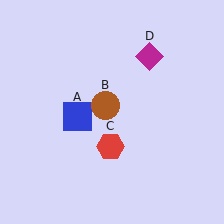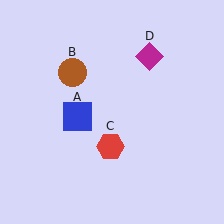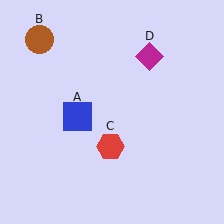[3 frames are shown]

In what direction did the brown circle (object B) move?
The brown circle (object B) moved up and to the left.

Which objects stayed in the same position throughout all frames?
Blue square (object A) and red hexagon (object C) and magenta diamond (object D) remained stationary.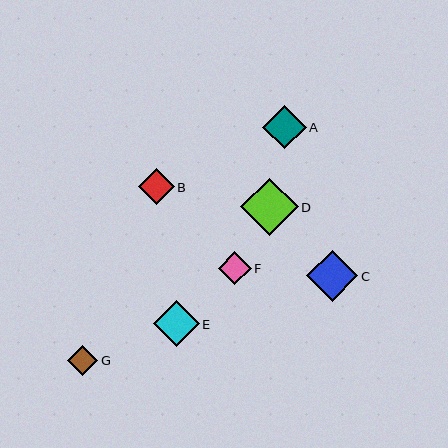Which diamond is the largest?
Diamond D is the largest with a size of approximately 57 pixels.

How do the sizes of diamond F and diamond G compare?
Diamond F and diamond G are approximately the same size.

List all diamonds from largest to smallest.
From largest to smallest: D, C, E, A, B, F, G.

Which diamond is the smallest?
Diamond G is the smallest with a size of approximately 30 pixels.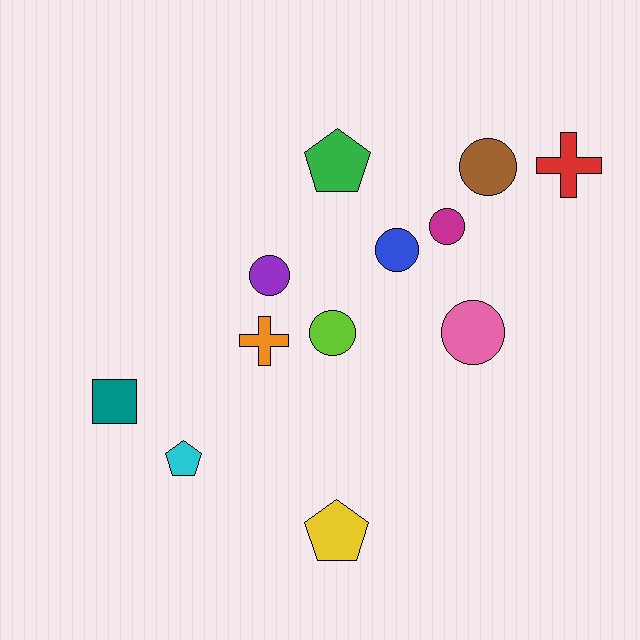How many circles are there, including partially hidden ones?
There are 6 circles.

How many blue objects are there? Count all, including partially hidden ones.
There is 1 blue object.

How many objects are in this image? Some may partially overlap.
There are 12 objects.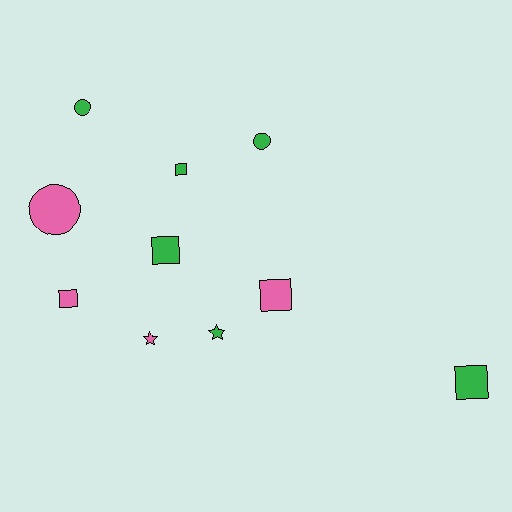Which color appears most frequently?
Green, with 6 objects.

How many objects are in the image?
There are 10 objects.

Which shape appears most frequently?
Square, with 5 objects.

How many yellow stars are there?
There are no yellow stars.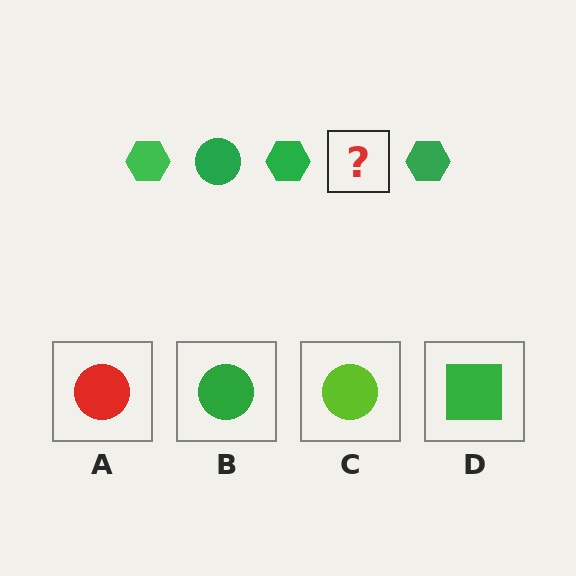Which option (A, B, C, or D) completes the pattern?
B.